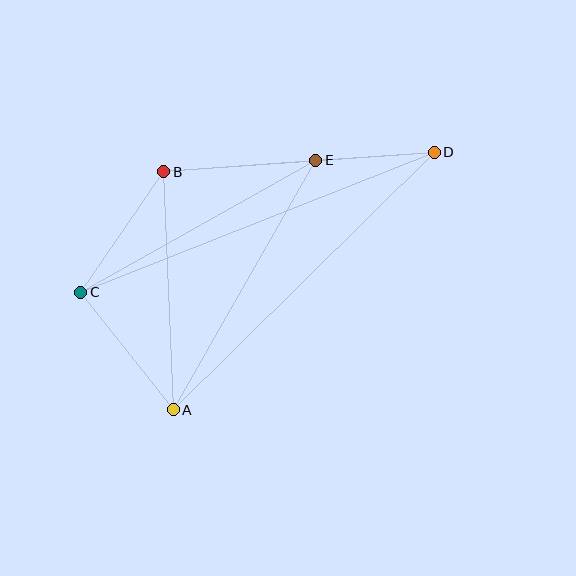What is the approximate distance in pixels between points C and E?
The distance between C and E is approximately 269 pixels.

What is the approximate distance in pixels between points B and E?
The distance between B and E is approximately 152 pixels.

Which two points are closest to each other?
Points D and E are closest to each other.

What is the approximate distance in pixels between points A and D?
The distance between A and D is approximately 367 pixels.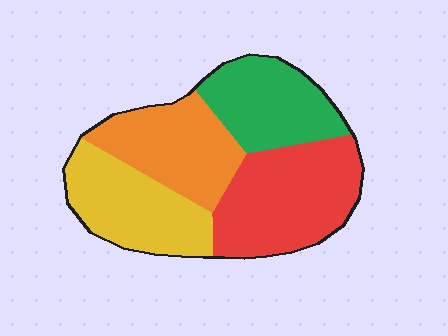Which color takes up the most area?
Red, at roughly 30%.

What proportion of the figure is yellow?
Yellow takes up between a sixth and a third of the figure.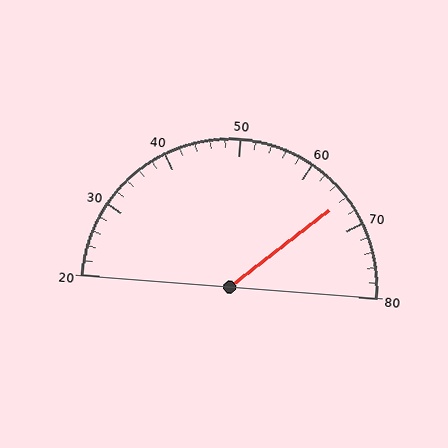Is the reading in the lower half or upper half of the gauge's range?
The reading is in the upper half of the range (20 to 80).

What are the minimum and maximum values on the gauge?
The gauge ranges from 20 to 80.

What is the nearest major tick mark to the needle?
The nearest major tick mark is 70.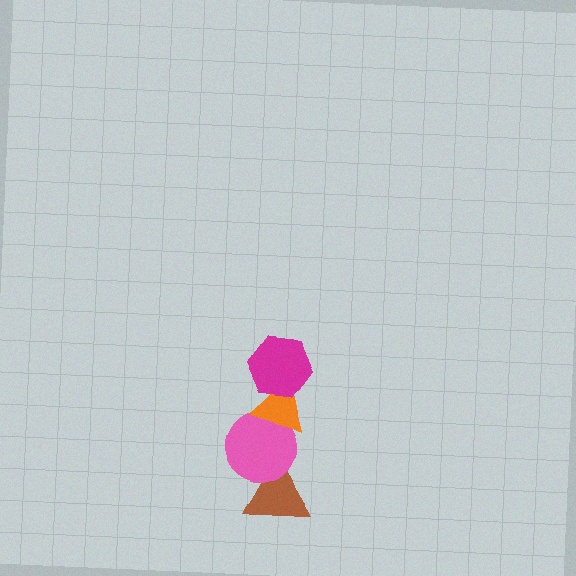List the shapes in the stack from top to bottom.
From top to bottom: the magenta hexagon, the orange triangle, the pink circle, the brown triangle.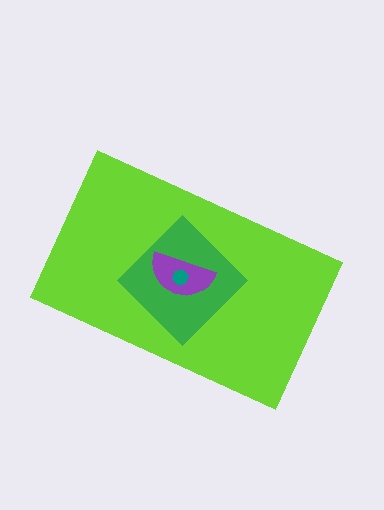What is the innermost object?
The teal hexagon.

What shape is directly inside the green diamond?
The purple semicircle.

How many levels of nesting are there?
4.